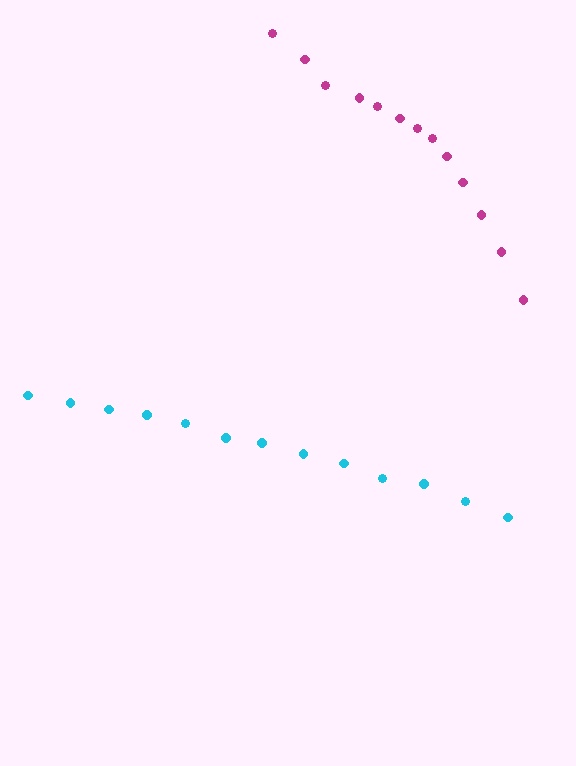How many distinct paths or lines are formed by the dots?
There are 2 distinct paths.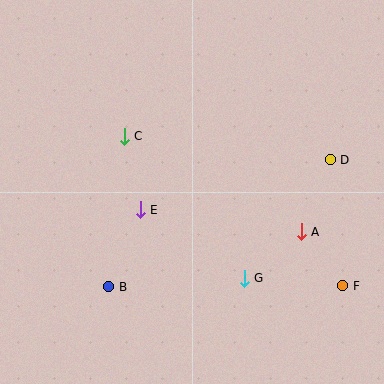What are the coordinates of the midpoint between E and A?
The midpoint between E and A is at (221, 221).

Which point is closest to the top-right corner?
Point D is closest to the top-right corner.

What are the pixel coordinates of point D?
Point D is at (330, 160).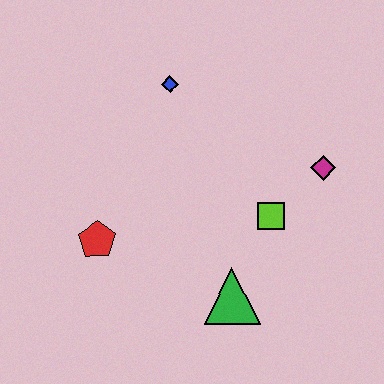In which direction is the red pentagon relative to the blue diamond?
The red pentagon is below the blue diamond.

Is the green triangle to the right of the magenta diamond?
No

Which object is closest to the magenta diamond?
The lime square is closest to the magenta diamond.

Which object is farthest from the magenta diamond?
The red pentagon is farthest from the magenta diamond.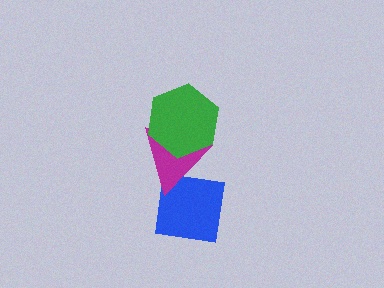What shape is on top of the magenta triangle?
The green hexagon is on top of the magenta triangle.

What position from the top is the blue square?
The blue square is 3rd from the top.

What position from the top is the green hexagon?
The green hexagon is 1st from the top.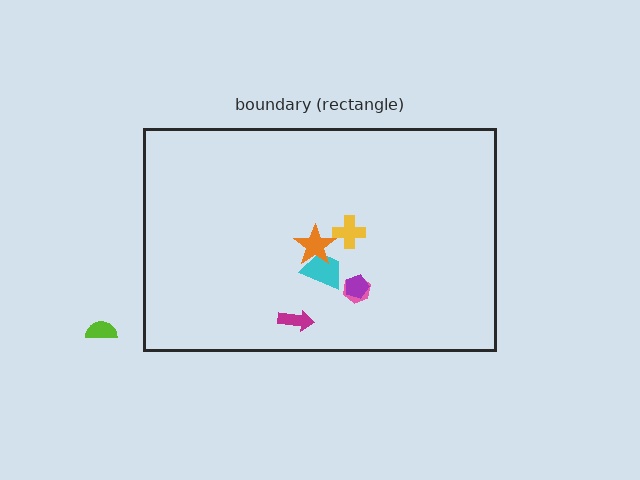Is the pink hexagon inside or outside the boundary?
Inside.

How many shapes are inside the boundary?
6 inside, 1 outside.